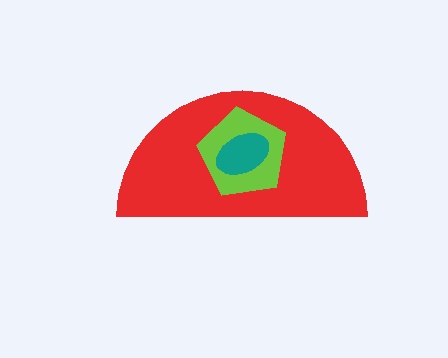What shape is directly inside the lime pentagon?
The teal ellipse.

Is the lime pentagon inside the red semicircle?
Yes.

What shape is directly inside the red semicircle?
The lime pentagon.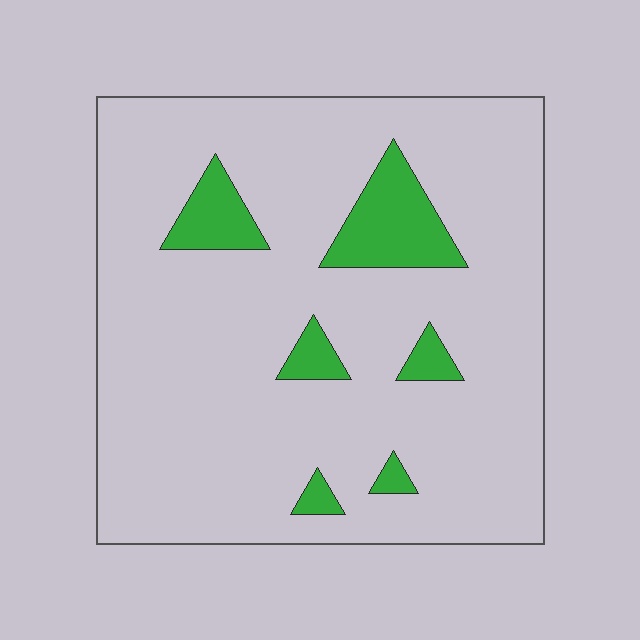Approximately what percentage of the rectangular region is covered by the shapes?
Approximately 10%.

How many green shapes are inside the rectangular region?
6.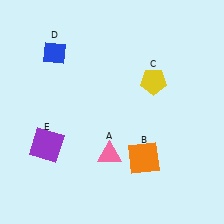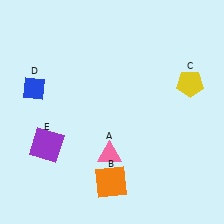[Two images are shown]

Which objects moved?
The objects that moved are: the orange square (B), the yellow pentagon (C), the blue diamond (D).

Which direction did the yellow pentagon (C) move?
The yellow pentagon (C) moved right.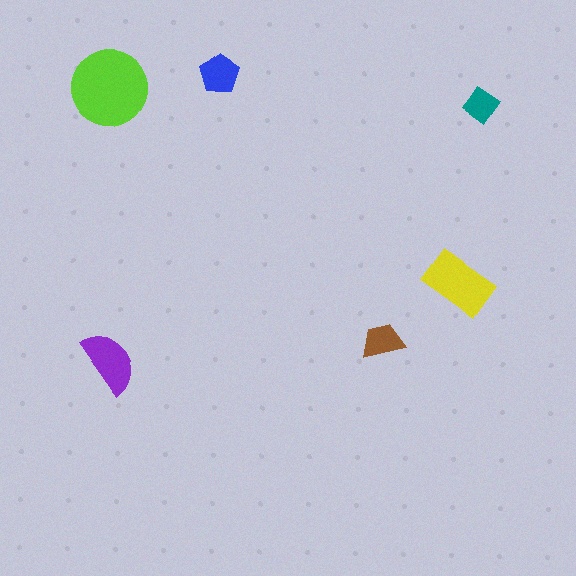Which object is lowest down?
The purple semicircle is bottommost.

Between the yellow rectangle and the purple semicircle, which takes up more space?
The yellow rectangle.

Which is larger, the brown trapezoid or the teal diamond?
The brown trapezoid.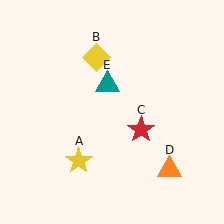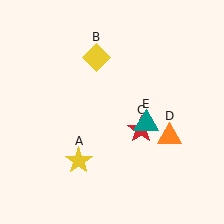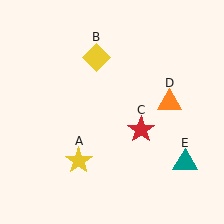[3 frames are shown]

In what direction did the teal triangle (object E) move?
The teal triangle (object E) moved down and to the right.